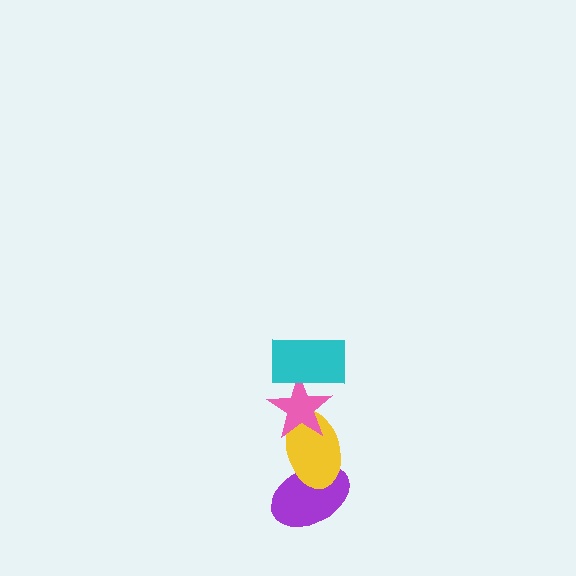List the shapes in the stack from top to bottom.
From top to bottom: the cyan rectangle, the pink star, the yellow ellipse, the purple ellipse.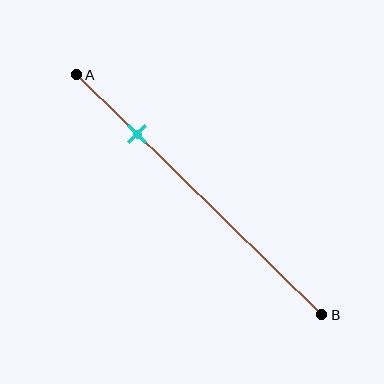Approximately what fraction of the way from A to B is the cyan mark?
The cyan mark is approximately 25% of the way from A to B.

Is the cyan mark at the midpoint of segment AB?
No, the mark is at about 25% from A, not at the 50% midpoint.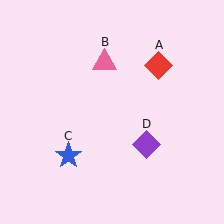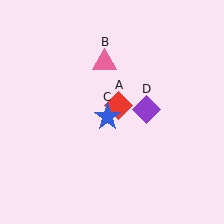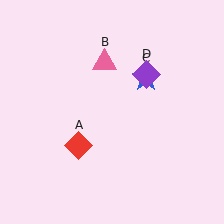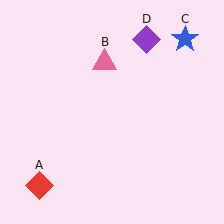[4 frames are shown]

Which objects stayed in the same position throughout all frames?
Pink triangle (object B) remained stationary.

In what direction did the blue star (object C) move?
The blue star (object C) moved up and to the right.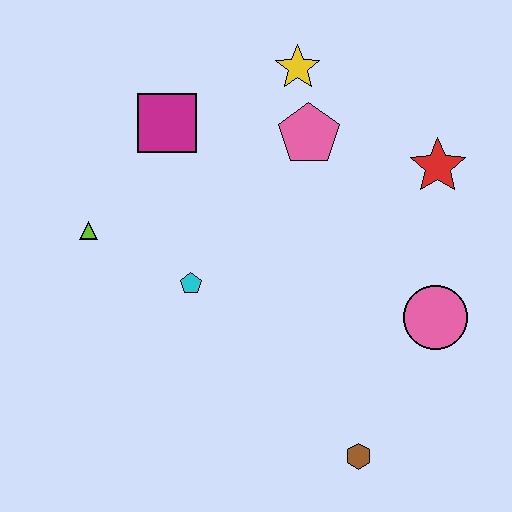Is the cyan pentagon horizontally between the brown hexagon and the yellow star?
No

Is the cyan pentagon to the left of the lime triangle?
No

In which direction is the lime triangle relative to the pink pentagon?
The lime triangle is to the left of the pink pentagon.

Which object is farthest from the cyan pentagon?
The red star is farthest from the cyan pentagon.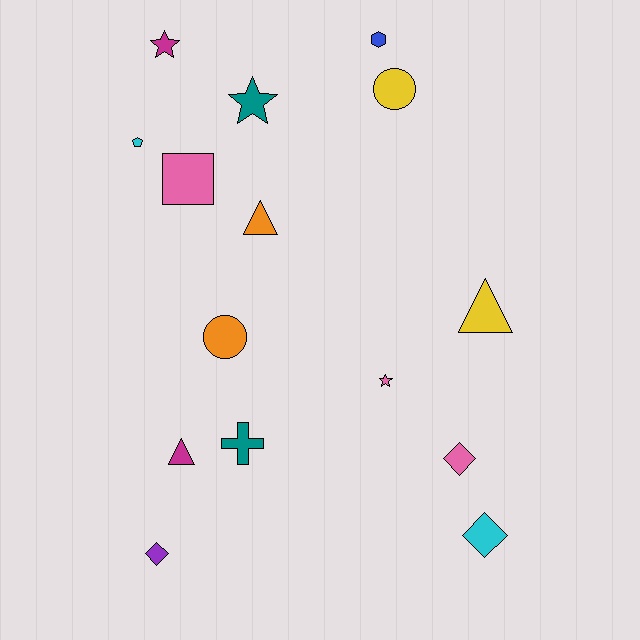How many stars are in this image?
There are 3 stars.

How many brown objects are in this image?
There are no brown objects.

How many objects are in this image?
There are 15 objects.